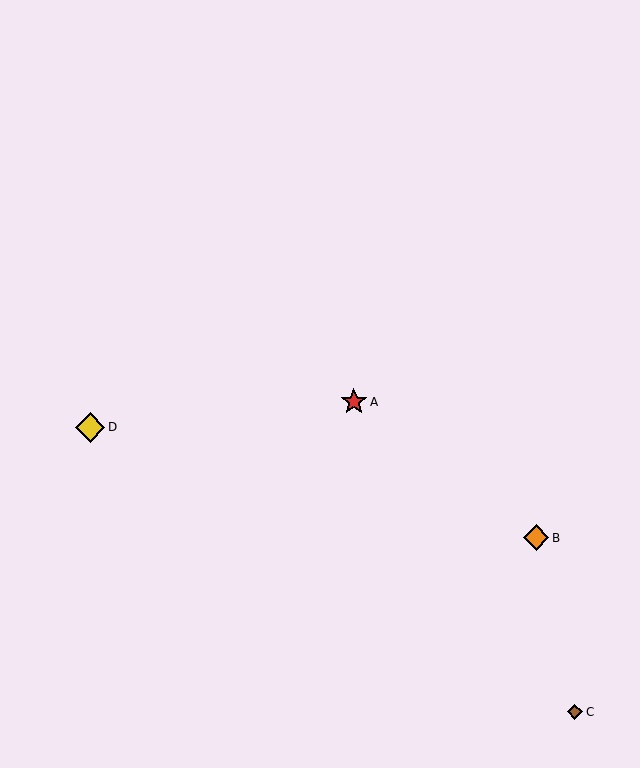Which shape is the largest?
The yellow diamond (labeled D) is the largest.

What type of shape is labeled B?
Shape B is an orange diamond.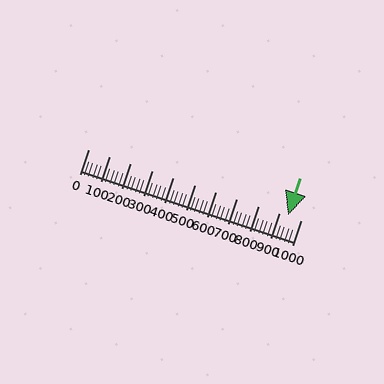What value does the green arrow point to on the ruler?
The green arrow points to approximately 940.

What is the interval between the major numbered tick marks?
The major tick marks are spaced 100 units apart.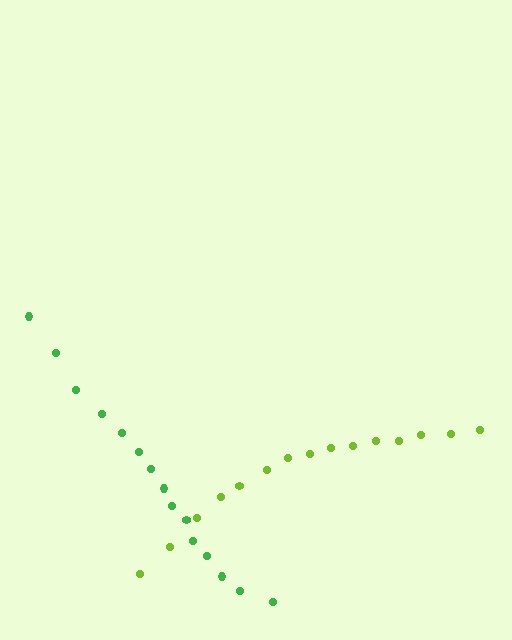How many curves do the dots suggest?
There are 2 distinct paths.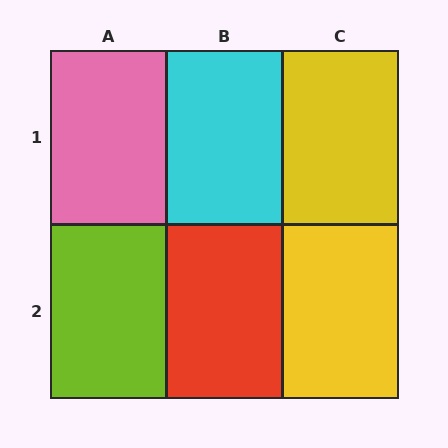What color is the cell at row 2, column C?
Yellow.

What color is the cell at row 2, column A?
Lime.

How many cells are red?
1 cell is red.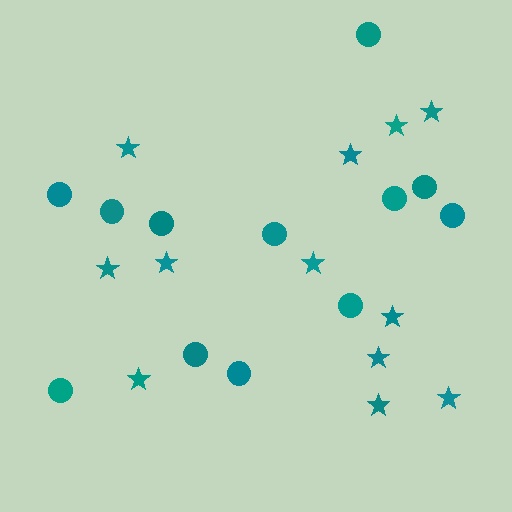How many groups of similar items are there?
There are 2 groups: one group of circles (12) and one group of stars (12).